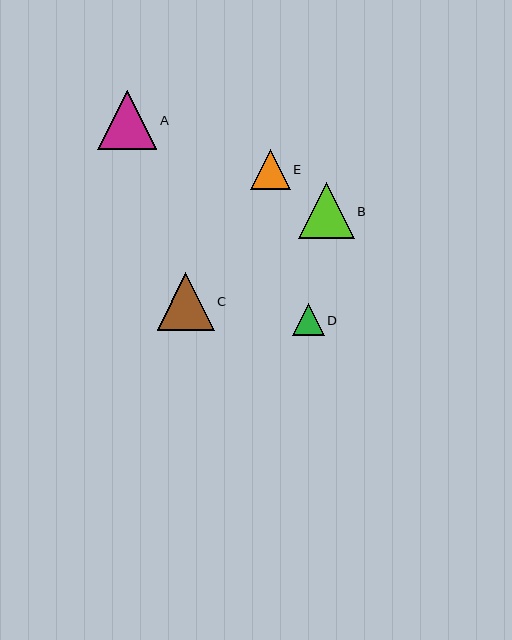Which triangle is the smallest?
Triangle D is the smallest with a size of approximately 32 pixels.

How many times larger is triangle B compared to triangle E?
Triangle B is approximately 1.4 times the size of triangle E.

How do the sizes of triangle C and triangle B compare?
Triangle C and triangle B are approximately the same size.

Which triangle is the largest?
Triangle A is the largest with a size of approximately 59 pixels.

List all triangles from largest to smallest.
From largest to smallest: A, C, B, E, D.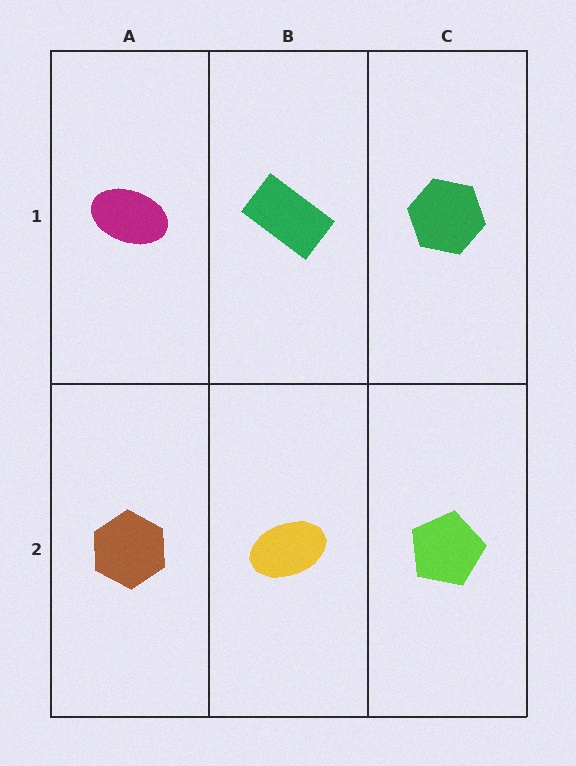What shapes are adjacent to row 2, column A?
A magenta ellipse (row 1, column A), a yellow ellipse (row 2, column B).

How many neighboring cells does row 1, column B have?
3.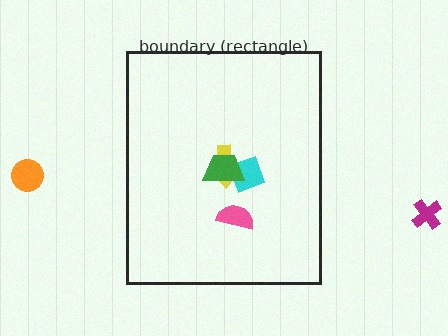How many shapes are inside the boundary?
4 inside, 2 outside.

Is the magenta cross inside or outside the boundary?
Outside.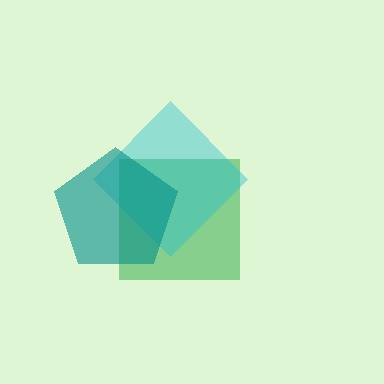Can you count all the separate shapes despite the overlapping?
Yes, there are 3 separate shapes.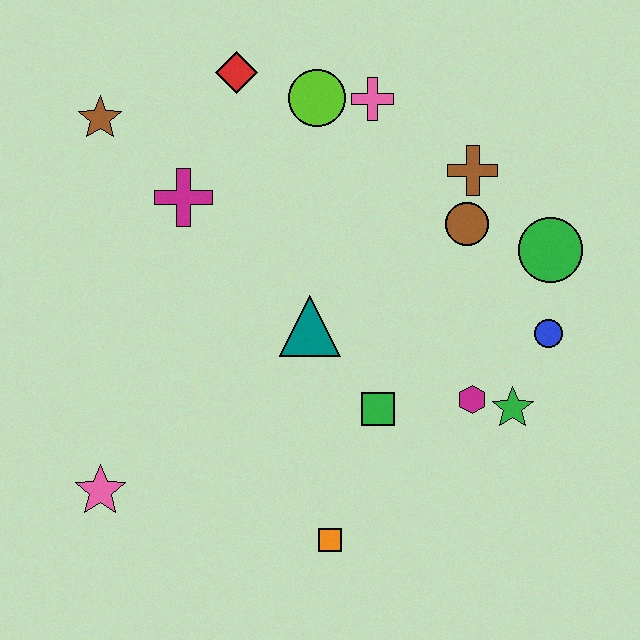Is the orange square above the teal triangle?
No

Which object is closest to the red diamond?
The lime circle is closest to the red diamond.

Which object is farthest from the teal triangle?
The brown star is farthest from the teal triangle.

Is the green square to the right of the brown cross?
No